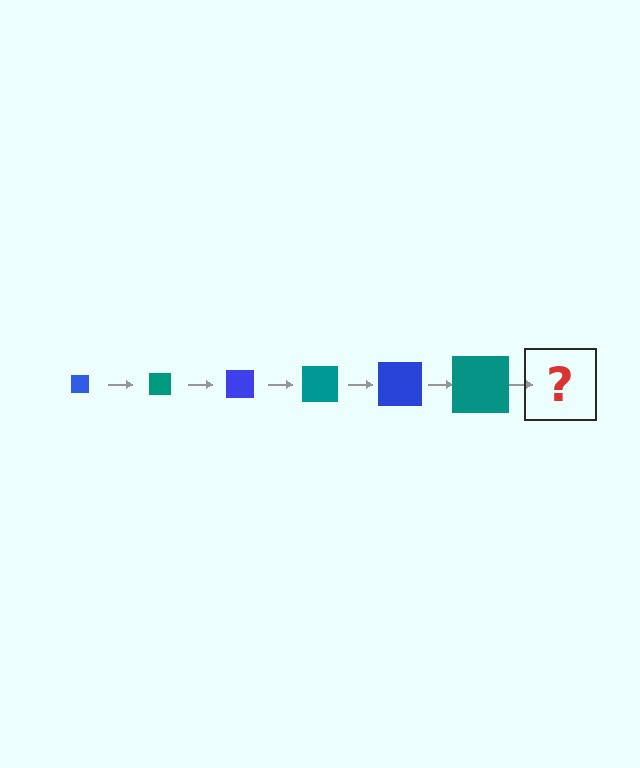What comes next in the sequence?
The next element should be a blue square, larger than the previous one.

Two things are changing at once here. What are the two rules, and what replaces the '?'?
The two rules are that the square grows larger each step and the color cycles through blue and teal. The '?' should be a blue square, larger than the previous one.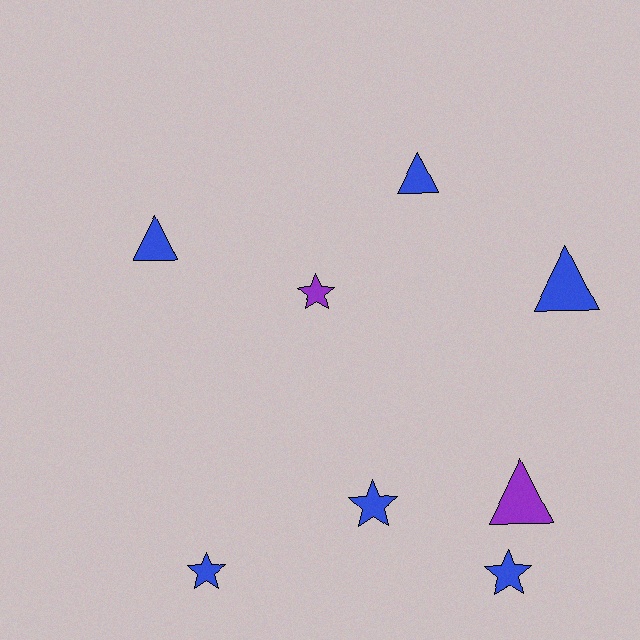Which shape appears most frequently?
Star, with 4 objects.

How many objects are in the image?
There are 8 objects.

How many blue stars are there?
There are 3 blue stars.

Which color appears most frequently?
Blue, with 6 objects.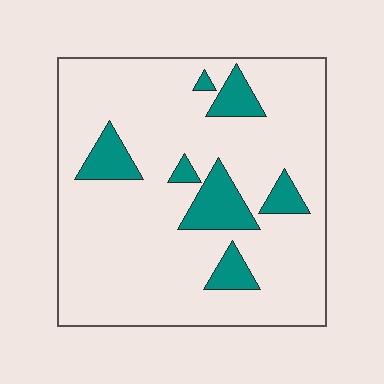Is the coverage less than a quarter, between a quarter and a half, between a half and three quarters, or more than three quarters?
Less than a quarter.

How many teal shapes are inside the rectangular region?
7.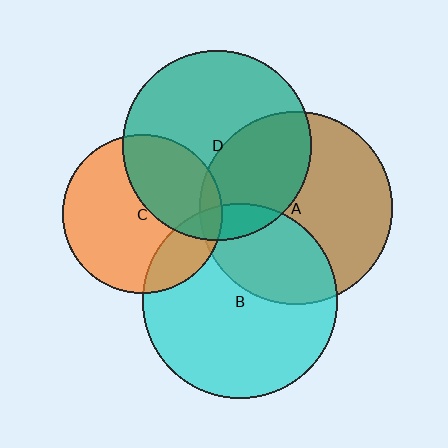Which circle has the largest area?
Circle B (cyan).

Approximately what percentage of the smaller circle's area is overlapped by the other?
Approximately 35%.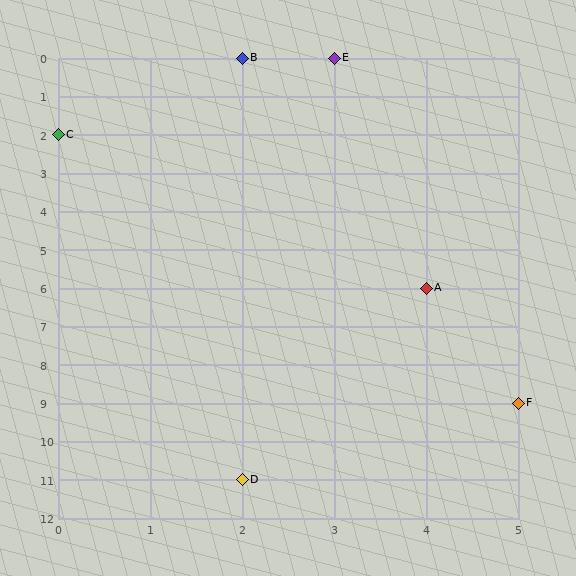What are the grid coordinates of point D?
Point D is at grid coordinates (2, 11).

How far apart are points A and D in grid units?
Points A and D are 2 columns and 5 rows apart (about 5.4 grid units diagonally).